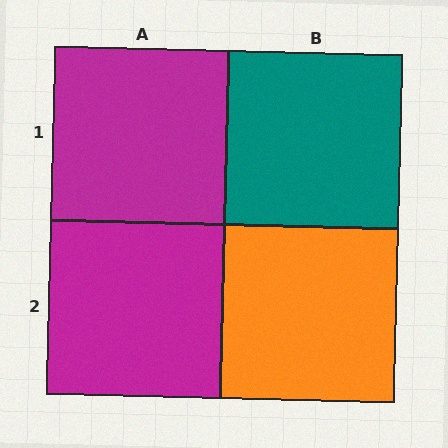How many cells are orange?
1 cell is orange.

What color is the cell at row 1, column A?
Magenta.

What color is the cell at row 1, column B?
Teal.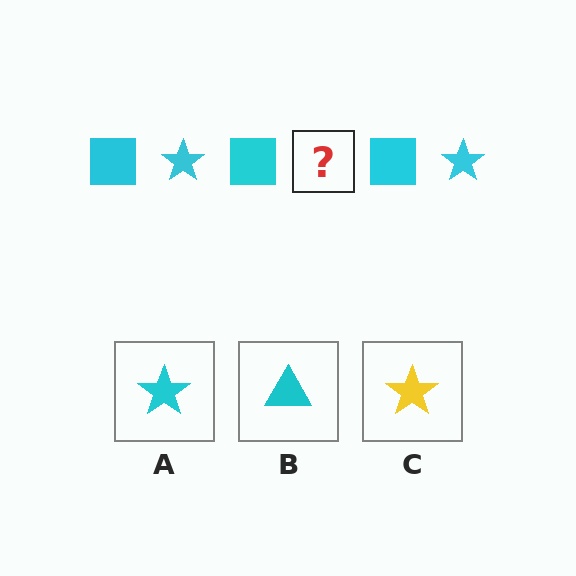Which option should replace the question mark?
Option A.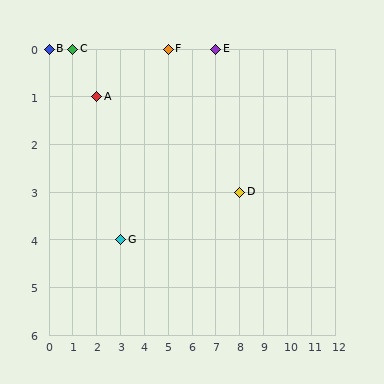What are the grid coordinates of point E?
Point E is at grid coordinates (7, 0).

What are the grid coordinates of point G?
Point G is at grid coordinates (3, 4).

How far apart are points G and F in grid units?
Points G and F are 2 columns and 4 rows apart (about 4.5 grid units diagonally).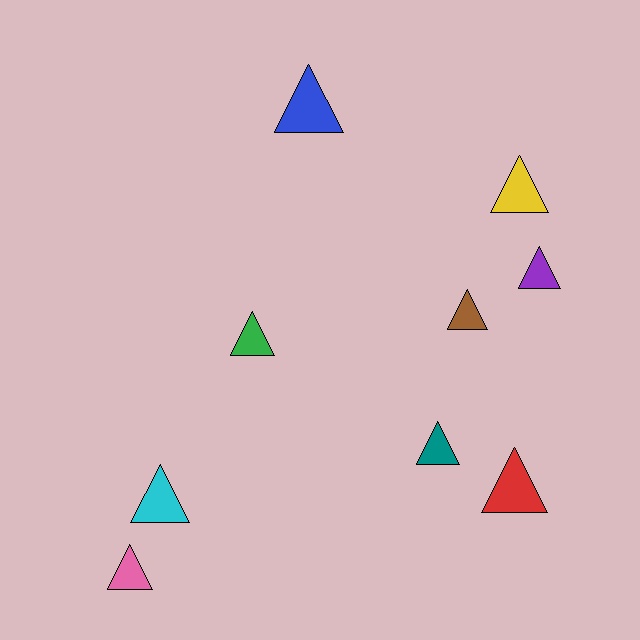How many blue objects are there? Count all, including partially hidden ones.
There is 1 blue object.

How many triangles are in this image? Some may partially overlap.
There are 9 triangles.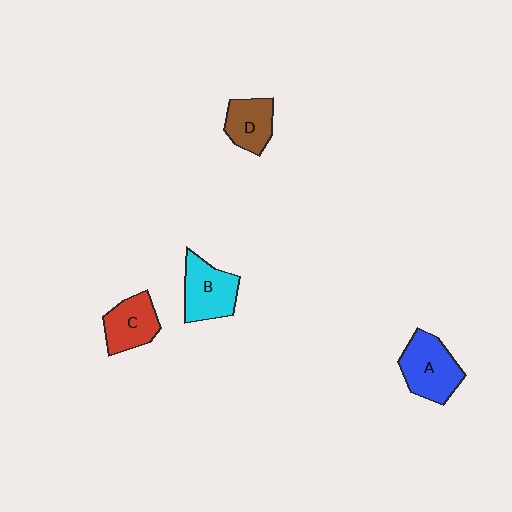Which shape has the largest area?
Shape A (blue).